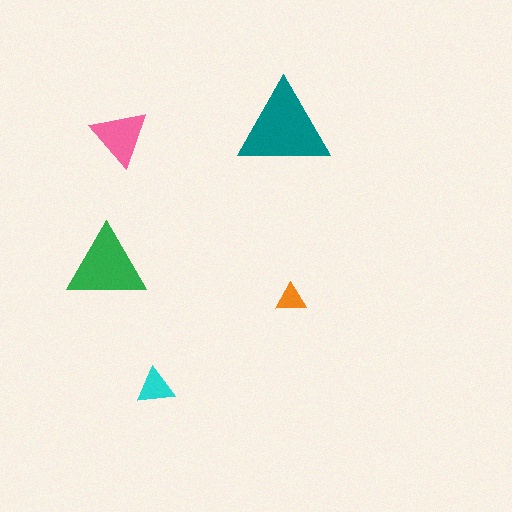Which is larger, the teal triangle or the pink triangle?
The teal one.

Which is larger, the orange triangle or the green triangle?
The green one.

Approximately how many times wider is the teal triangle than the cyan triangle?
About 2.5 times wider.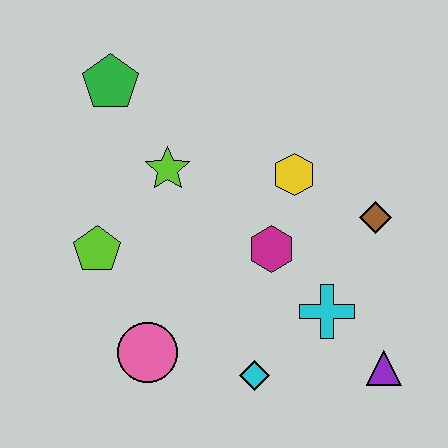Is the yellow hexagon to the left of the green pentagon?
No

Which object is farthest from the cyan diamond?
The green pentagon is farthest from the cyan diamond.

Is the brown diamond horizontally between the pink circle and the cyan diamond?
No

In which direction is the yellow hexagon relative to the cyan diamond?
The yellow hexagon is above the cyan diamond.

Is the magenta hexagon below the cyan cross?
No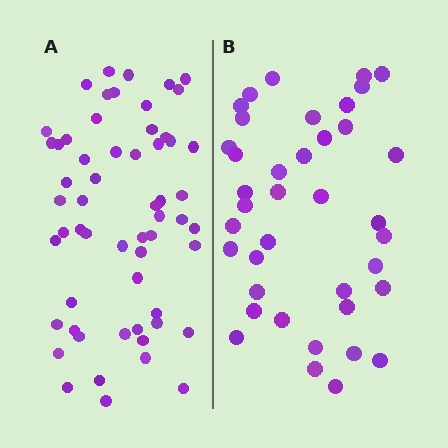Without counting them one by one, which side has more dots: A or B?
Region A (the left region) has more dots.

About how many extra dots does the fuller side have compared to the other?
Region A has approximately 20 more dots than region B.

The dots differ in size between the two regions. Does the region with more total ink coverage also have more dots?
No. Region B has more total ink coverage because its dots are larger, but region A actually contains more individual dots. Total area can be misleading — the number of items is what matters here.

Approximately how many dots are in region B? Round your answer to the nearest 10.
About 40 dots. (The exact count is 39, which rounds to 40.)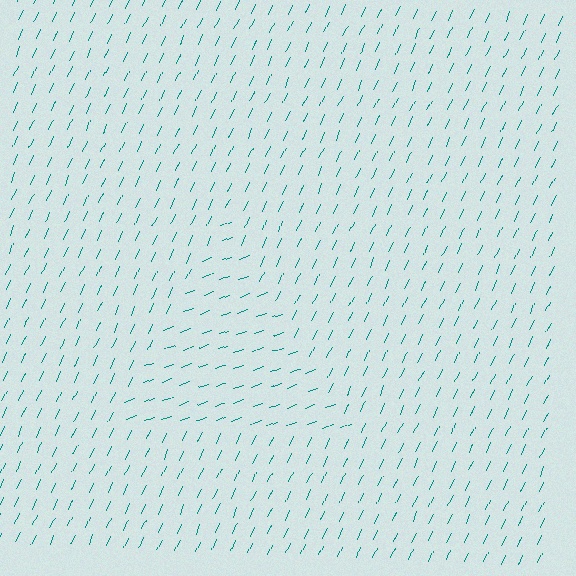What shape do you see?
I see a triangle.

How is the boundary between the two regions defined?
The boundary is defined purely by a change in line orientation (approximately 45 degrees difference). All lines are the same color and thickness.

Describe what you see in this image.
The image is filled with small teal line segments. A triangle region in the image has lines oriented differently from the surrounding lines, creating a visible texture boundary.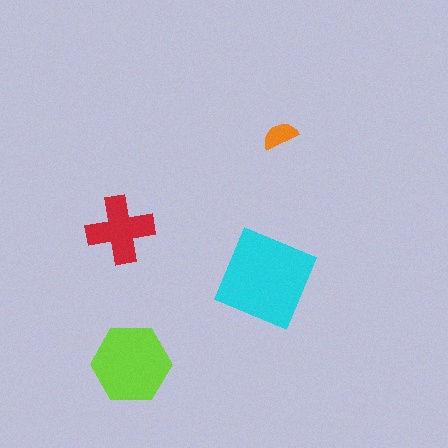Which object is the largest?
The cyan diamond.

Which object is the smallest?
The orange semicircle.